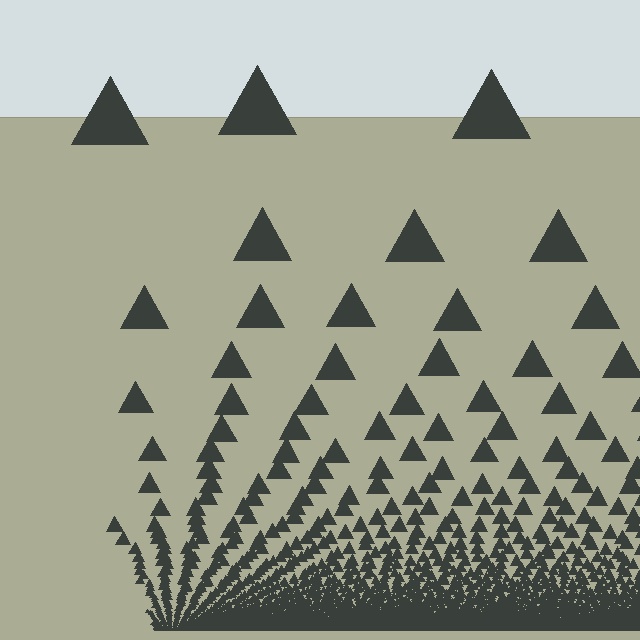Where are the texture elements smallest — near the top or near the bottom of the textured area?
Near the bottom.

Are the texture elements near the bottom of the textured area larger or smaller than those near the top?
Smaller. The gradient is inverted — elements near the bottom are smaller and denser.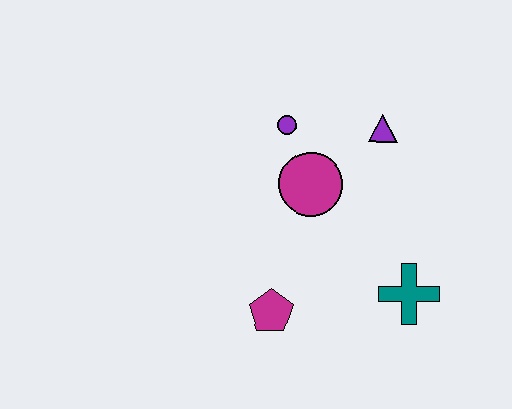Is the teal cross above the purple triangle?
No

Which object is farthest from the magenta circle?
The teal cross is farthest from the magenta circle.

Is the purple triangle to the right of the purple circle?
Yes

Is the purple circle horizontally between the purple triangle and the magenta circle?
No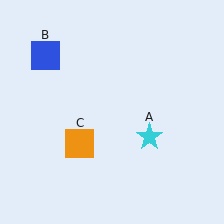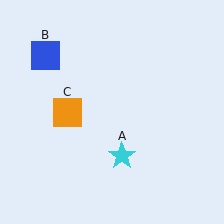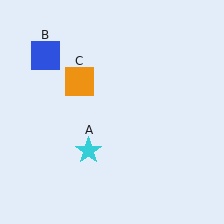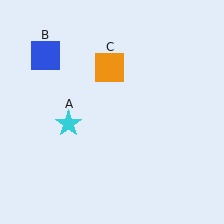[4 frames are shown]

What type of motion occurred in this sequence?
The cyan star (object A), orange square (object C) rotated clockwise around the center of the scene.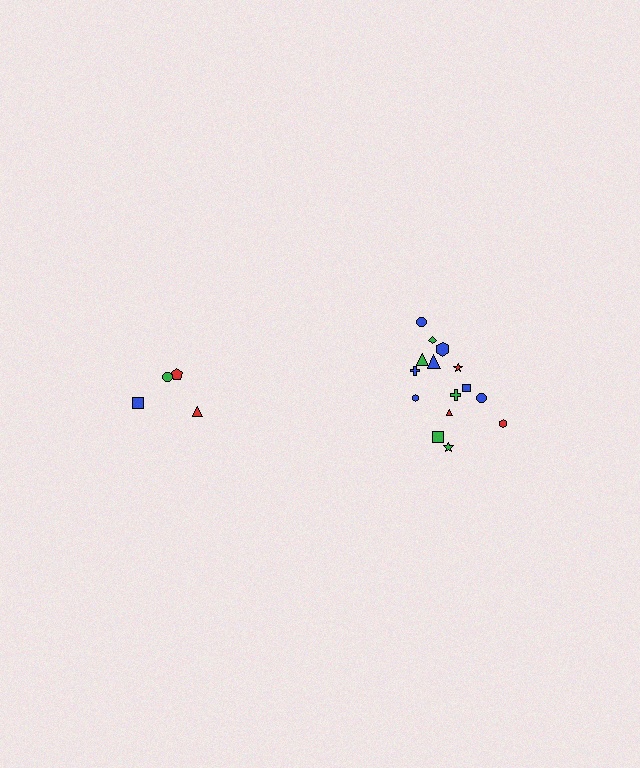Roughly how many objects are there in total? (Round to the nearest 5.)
Roughly 20 objects in total.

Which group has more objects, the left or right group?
The right group.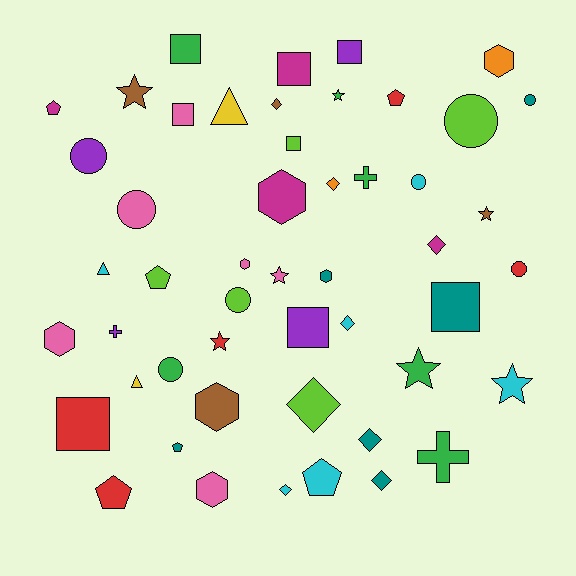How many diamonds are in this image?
There are 8 diamonds.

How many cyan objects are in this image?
There are 6 cyan objects.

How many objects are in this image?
There are 50 objects.